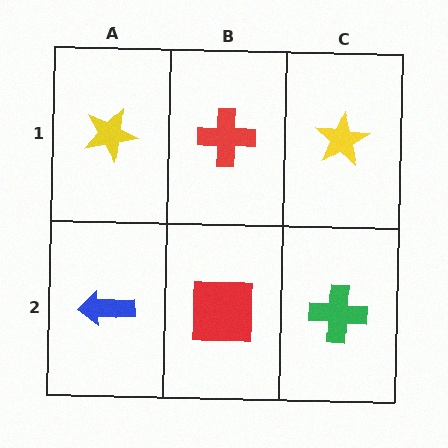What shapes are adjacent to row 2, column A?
A yellow star (row 1, column A), a red square (row 2, column B).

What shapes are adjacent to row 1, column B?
A red square (row 2, column B), a yellow star (row 1, column A), a yellow star (row 1, column C).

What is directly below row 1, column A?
A blue arrow.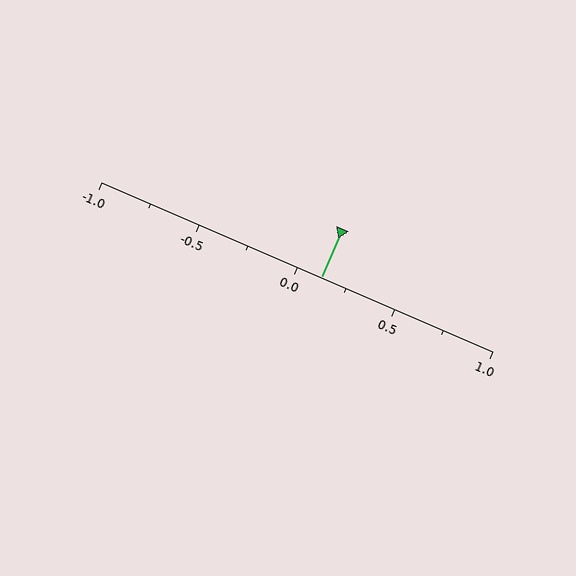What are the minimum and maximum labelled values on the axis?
The axis runs from -1.0 to 1.0.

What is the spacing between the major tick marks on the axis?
The major ticks are spaced 0.5 apart.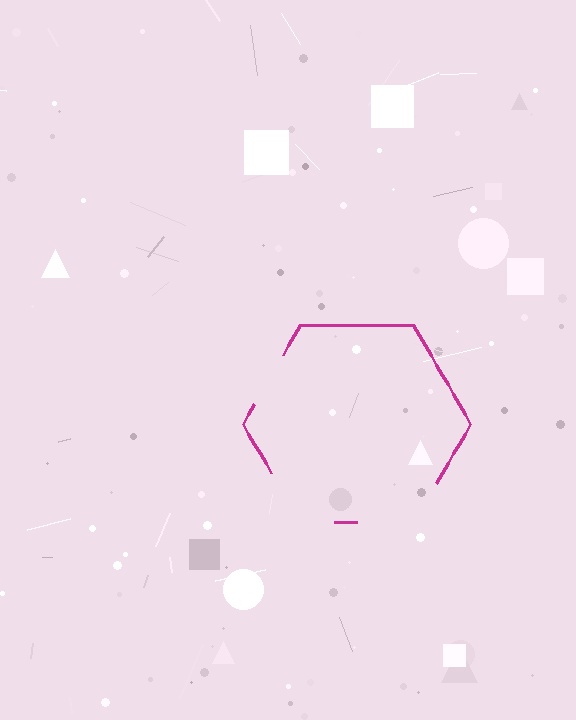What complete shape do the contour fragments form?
The contour fragments form a hexagon.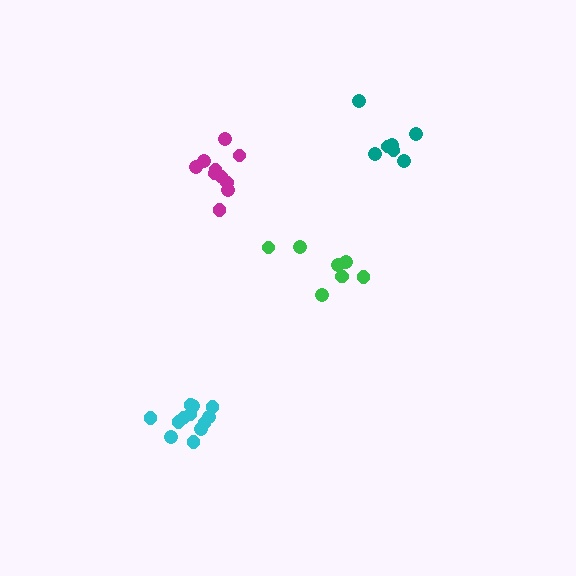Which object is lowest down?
The cyan cluster is bottommost.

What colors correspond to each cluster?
The clusters are colored: cyan, green, teal, magenta.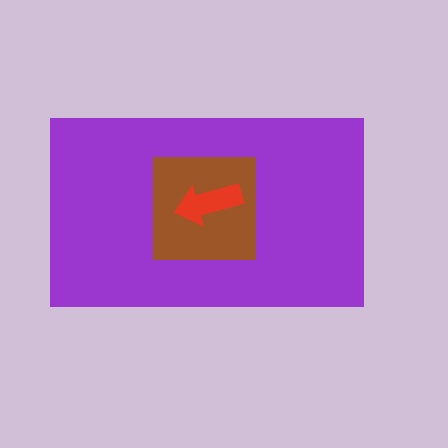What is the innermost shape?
The red arrow.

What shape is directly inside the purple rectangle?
The brown square.